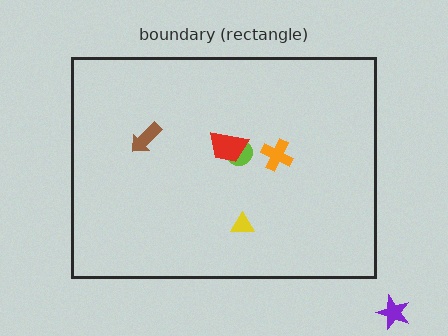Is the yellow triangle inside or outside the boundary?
Inside.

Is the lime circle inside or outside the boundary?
Inside.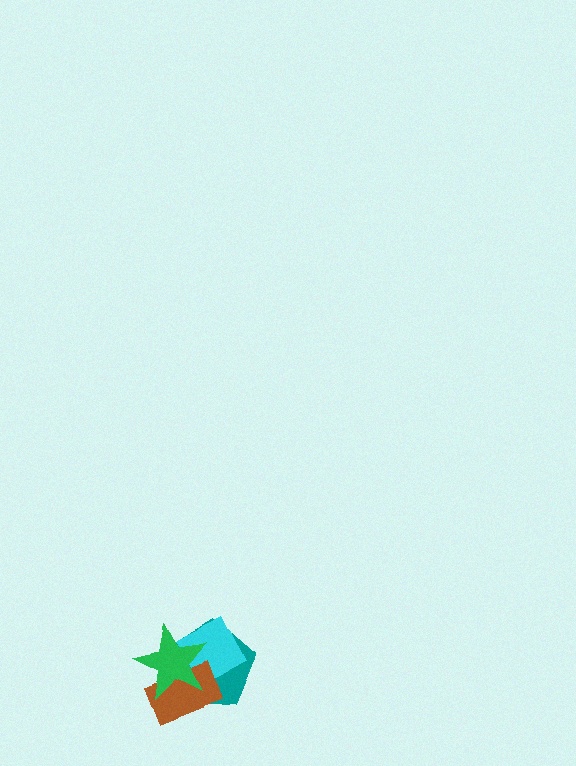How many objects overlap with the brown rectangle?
3 objects overlap with the brown rectangle.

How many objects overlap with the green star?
3 objects overlap with the green star.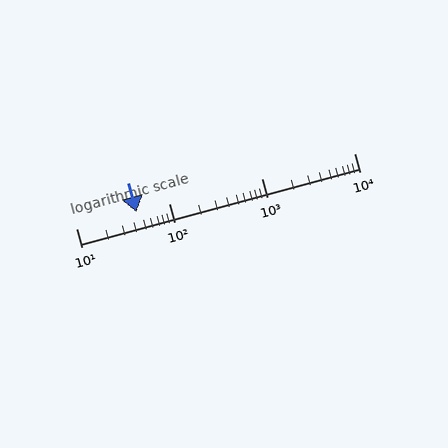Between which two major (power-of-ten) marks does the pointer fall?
The pointer is between 10 and 100.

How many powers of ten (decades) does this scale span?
The scale spans 3 decades, from 10 to 10000.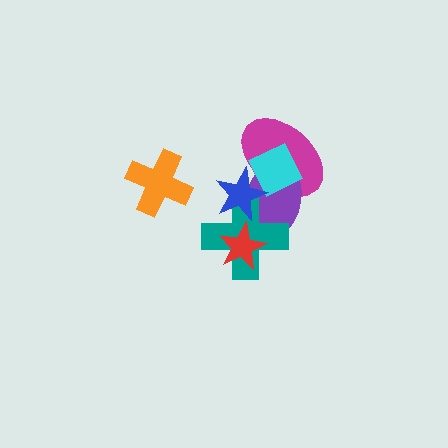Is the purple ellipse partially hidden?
Yes, it is partially covered by another shape.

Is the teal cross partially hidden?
Yes, it is partially covered by another shape.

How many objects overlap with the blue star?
4 objects overlap with the blue star.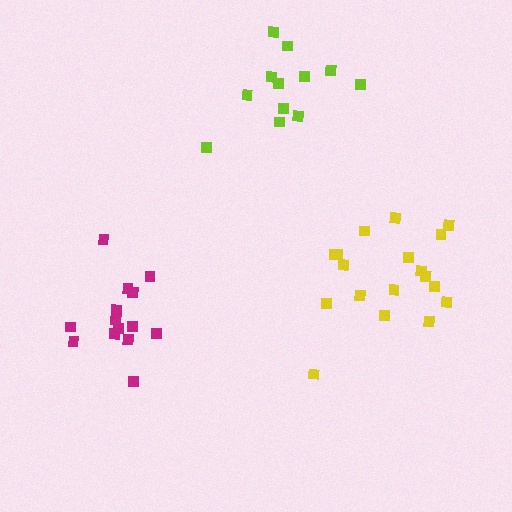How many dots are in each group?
Group 1: 18 dots, Group 2: 14 dots, Group 3: 12 dots (44 total).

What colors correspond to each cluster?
The clusters are colored: yellow, magenta, lime.